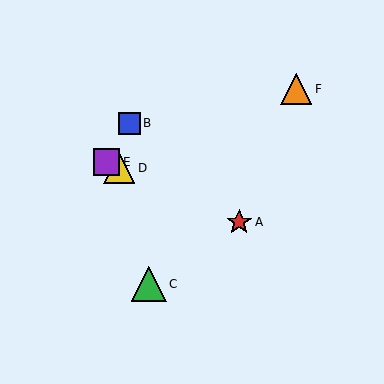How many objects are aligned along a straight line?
3 objects (A, D, E) are aligned along a straight line.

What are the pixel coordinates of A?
Object A is at (239, 222).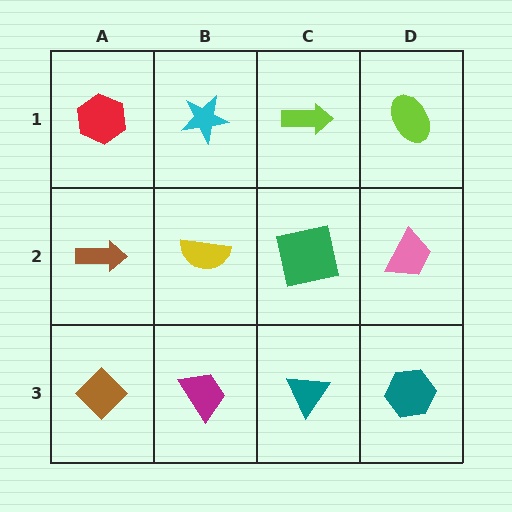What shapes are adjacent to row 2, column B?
A cyan star (row 1, column B), a magenta trapezoid (row 3, column B), a brown arrow (row 2, column A), a green square (row 2, column C).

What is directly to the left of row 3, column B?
A brown diamond.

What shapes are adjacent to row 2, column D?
A lime ellipse (row 1, column D), a teal hexagon (row 3, column D), a green square (row 2, column C).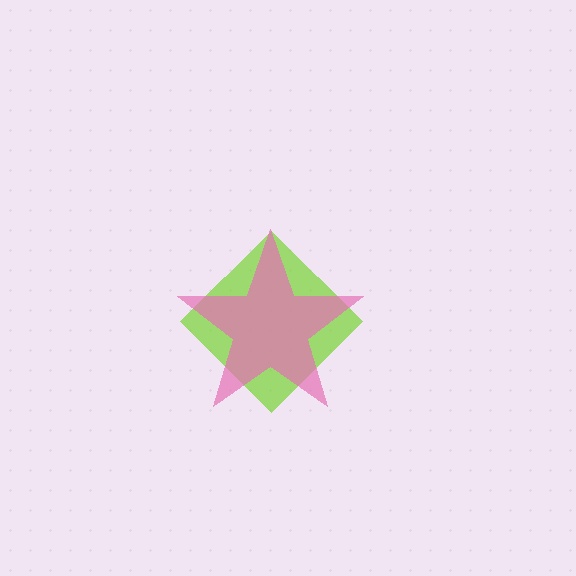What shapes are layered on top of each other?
The layered shapes are: a lime diamond, a pink star.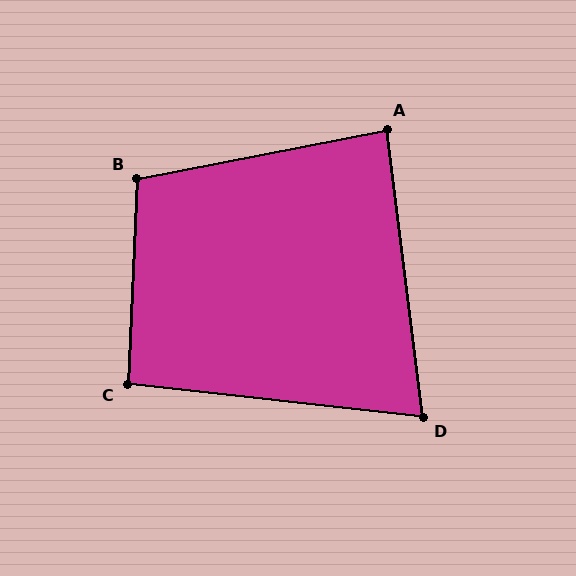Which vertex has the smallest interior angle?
D, at approximately 77 degrees.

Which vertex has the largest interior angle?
B, at approximately 103 degrees.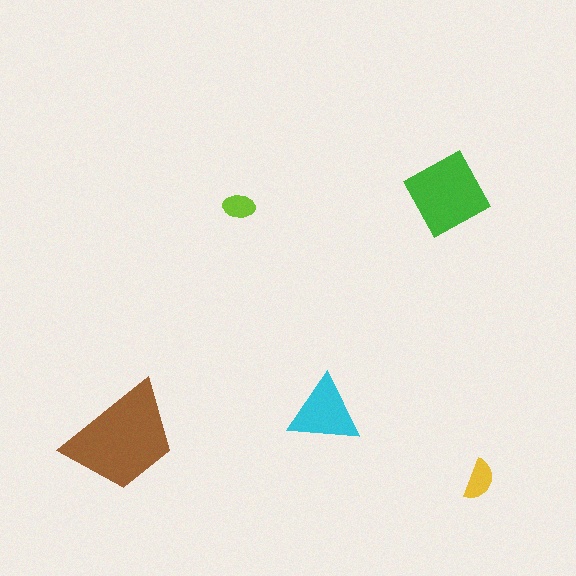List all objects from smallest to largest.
The lime ellipse, the yellow semicircle, the cyan triangle, the green square, the brown trapezoid.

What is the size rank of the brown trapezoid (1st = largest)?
1st.